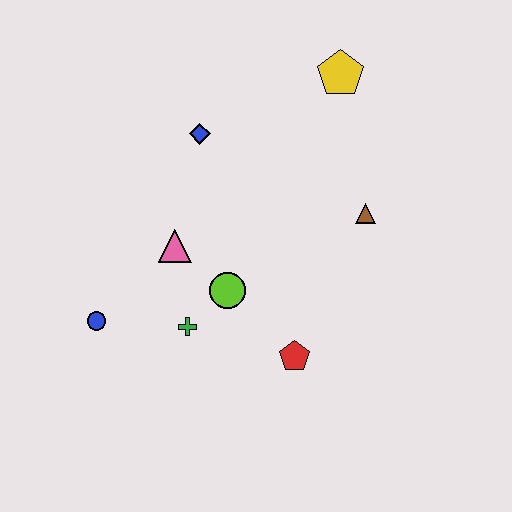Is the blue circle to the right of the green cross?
No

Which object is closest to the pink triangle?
The lime circle is closest to the pink triangle.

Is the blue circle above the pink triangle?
No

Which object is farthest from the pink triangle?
The yellow pentagon is farthest from the pink triangle.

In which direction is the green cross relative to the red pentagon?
The green cross is to the left of the red pentagon.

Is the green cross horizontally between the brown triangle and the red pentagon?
No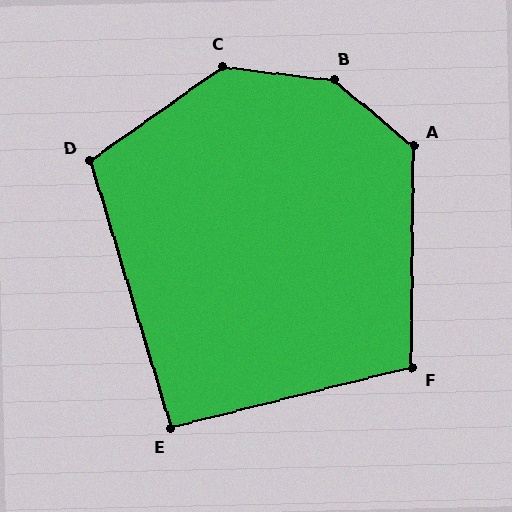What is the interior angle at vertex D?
Approximately 108 degrees (obtuse).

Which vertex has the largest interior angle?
B, at approximately 147 degrees.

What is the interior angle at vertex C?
Approximately 138 degrees (obtuse).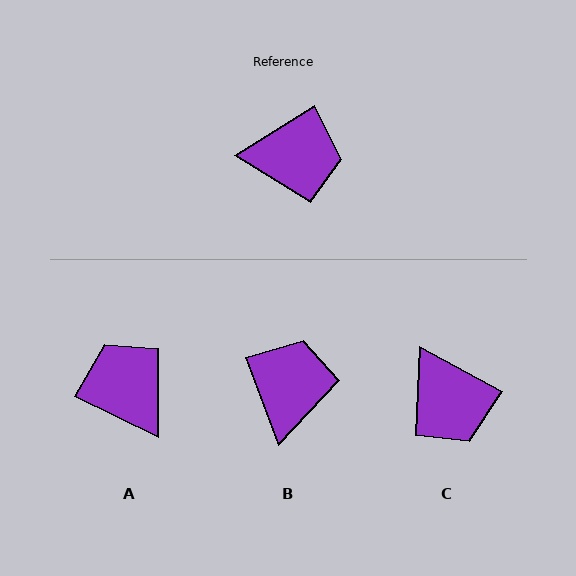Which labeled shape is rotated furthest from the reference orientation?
A, about 122 degrees away.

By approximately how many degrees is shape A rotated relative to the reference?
Approximately 122 degrees counter-clockwise.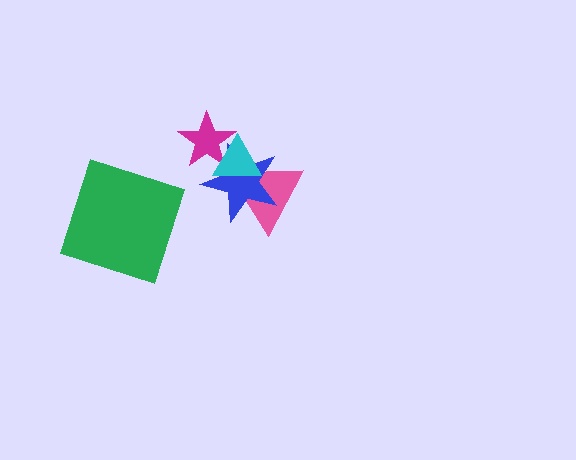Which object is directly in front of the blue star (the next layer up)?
The magenta star is directly in front of the blue star.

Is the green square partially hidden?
No, no other shape covers it.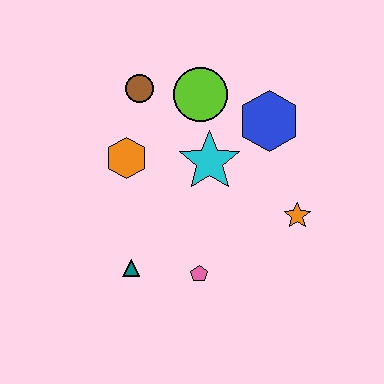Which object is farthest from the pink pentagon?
The brown circle is farthest from the pink pentagon.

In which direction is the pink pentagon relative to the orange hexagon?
The pink pentagon is below the orange hexagon.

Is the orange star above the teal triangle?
Yes